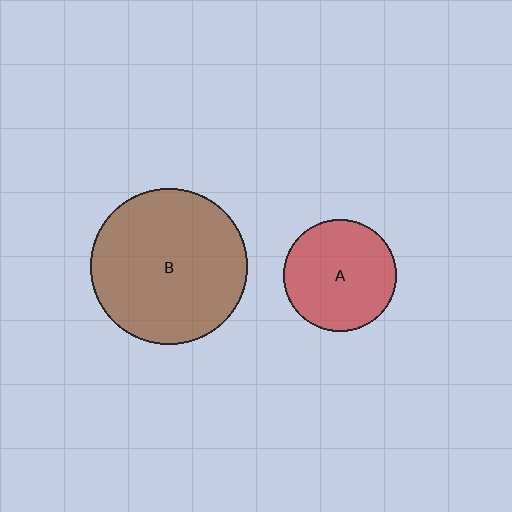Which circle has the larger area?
Circle B (brown).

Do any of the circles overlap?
No, none of the circles overlap.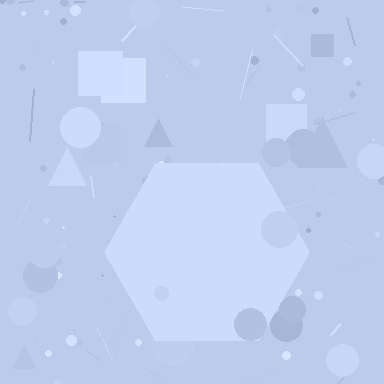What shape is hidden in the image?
A hexagon is hidden in the image.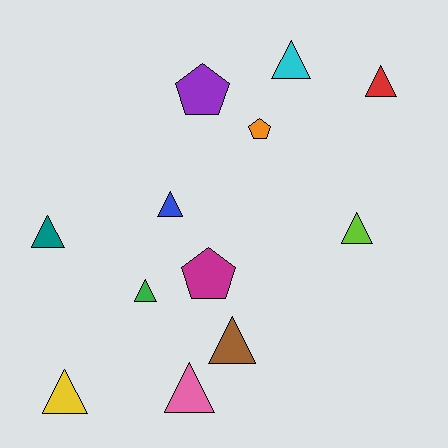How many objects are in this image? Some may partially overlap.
There are 12 objects.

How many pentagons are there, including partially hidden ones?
There are 3 pentagons.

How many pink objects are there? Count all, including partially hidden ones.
There is 1 pink object.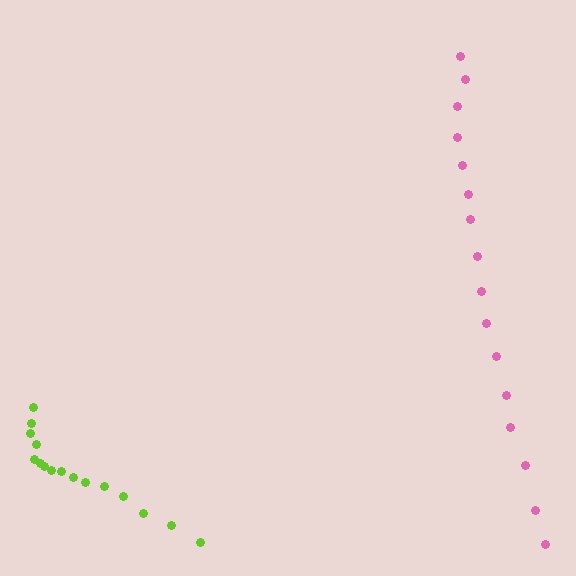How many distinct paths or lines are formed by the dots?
There are 2 distinct paths.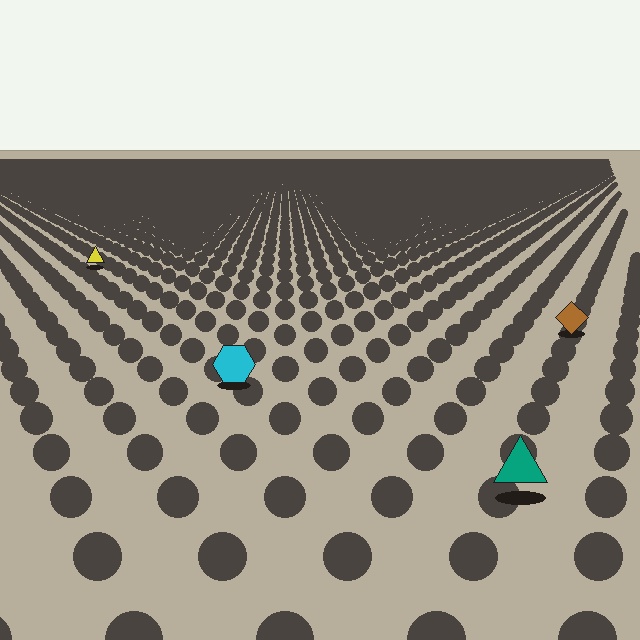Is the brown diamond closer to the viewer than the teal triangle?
No. The teal triangle is closer — you can tell from the texture gradient: the ground texture is coarser near it.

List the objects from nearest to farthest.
From nearest to farthest: the teal triangle, the cyan hexagon, the brown diamond, the yellow triangle.